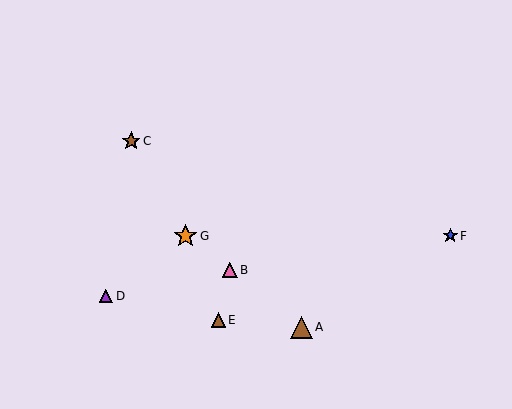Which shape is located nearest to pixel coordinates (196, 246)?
The orange star (labeled G) at (185, 236) is nearest to that location.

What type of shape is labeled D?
Shape D is a purple triangle.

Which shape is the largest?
The orange star (labeled G) is the largest.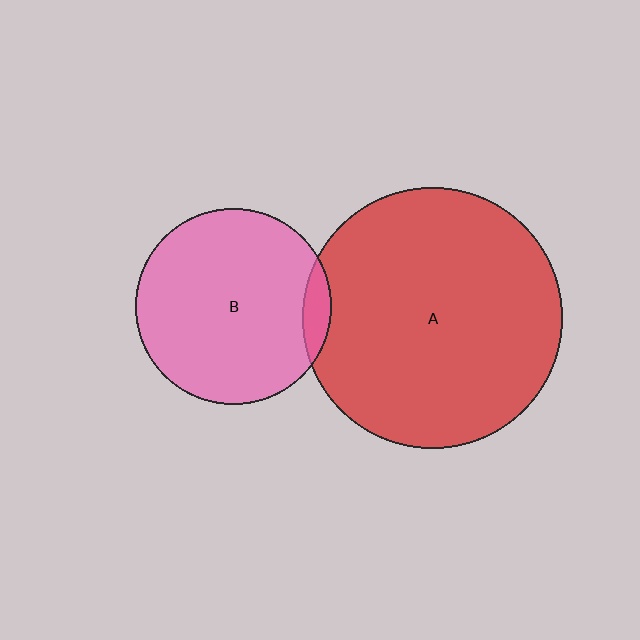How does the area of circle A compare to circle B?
Approximately 1.8 times.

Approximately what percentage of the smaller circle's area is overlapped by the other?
Approximately 5%.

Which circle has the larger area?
Circle A (red).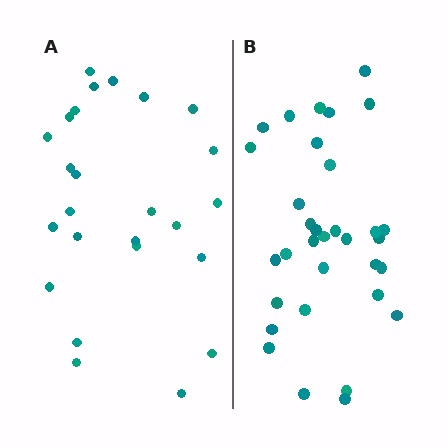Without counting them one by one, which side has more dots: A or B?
Region B (the right region) has more dots.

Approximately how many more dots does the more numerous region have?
Region B has roughly 8 or so more dots than region A.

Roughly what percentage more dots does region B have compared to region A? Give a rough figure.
About 30% more.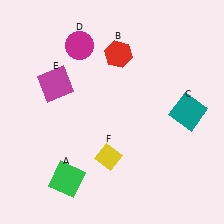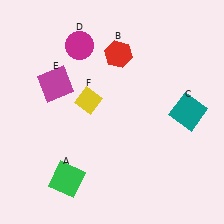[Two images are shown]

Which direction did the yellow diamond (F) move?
The yellow diamond (F) moved up.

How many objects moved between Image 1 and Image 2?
1 object moved between the two images.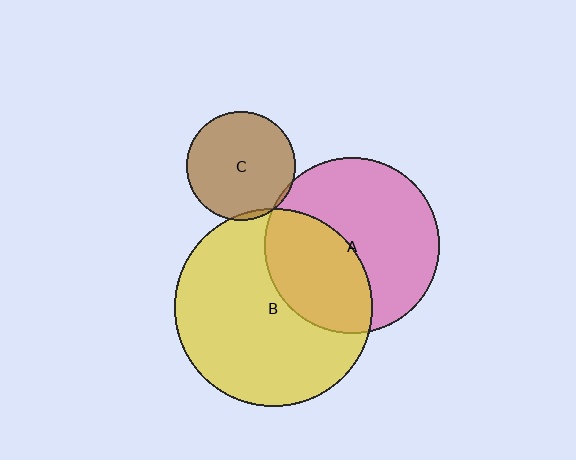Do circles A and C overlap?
Yes.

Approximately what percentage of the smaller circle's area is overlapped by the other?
Approximately 5%.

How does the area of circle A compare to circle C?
Approximately 2.6 times.